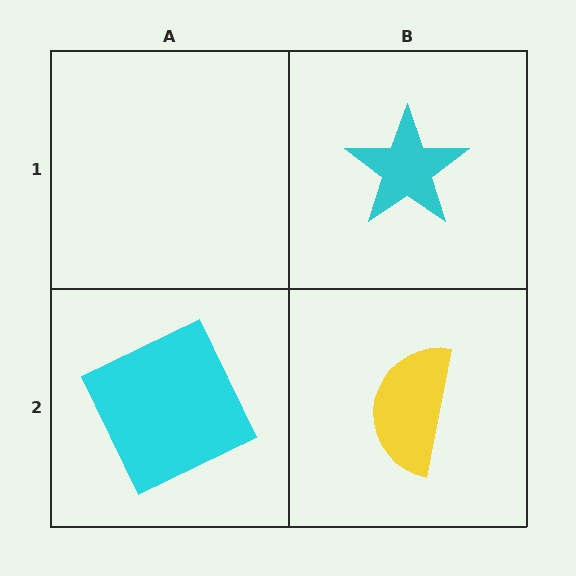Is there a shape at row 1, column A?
No, that cell is empty.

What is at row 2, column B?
A yellow semicircle.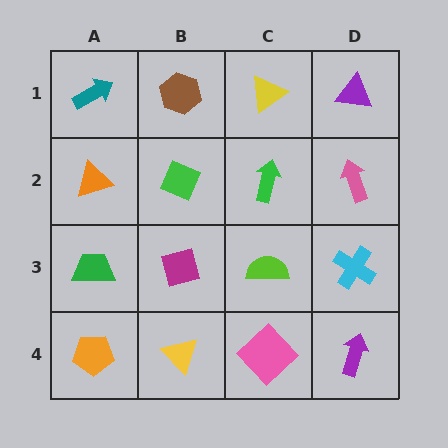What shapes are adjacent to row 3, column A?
An orange triangle (row 2, column A), an orange pentagon (row 4, column A), a magenta square (row 3, column B).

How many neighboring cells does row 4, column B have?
3.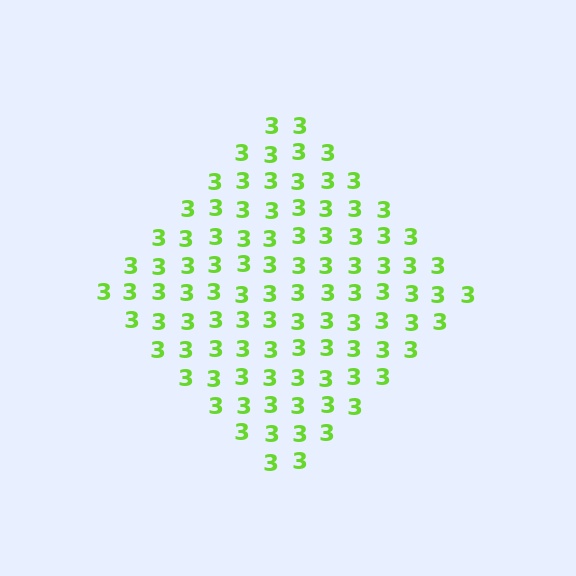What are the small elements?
The small elements are digit 3's.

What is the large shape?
The large shape is a diamond.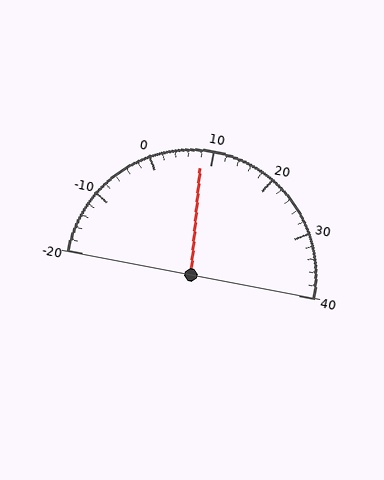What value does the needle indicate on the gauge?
The needle indicates approximately 8.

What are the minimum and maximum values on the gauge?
The gauge ranges from -20 to 40.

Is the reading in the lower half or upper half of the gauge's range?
The reading is in the lower half of the range (-20 to 40).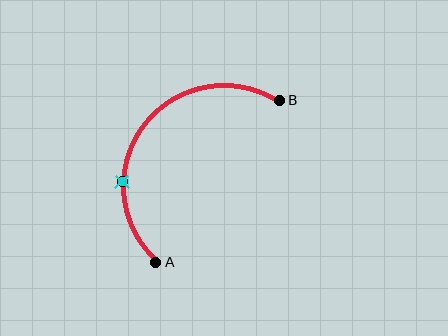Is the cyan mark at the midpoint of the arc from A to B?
No. The cyan mark lies on the arc but is closer to endpoint A. The arc midpoint would be at the point on the curve equidistant along the arc from both A and B.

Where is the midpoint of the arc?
The arc midpoint is the point on the curve farthest from the straight line joining A and B. It sits above and to the left of that line.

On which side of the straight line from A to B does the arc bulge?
The arc bulges above and to the left of the straight line connecting A and B.